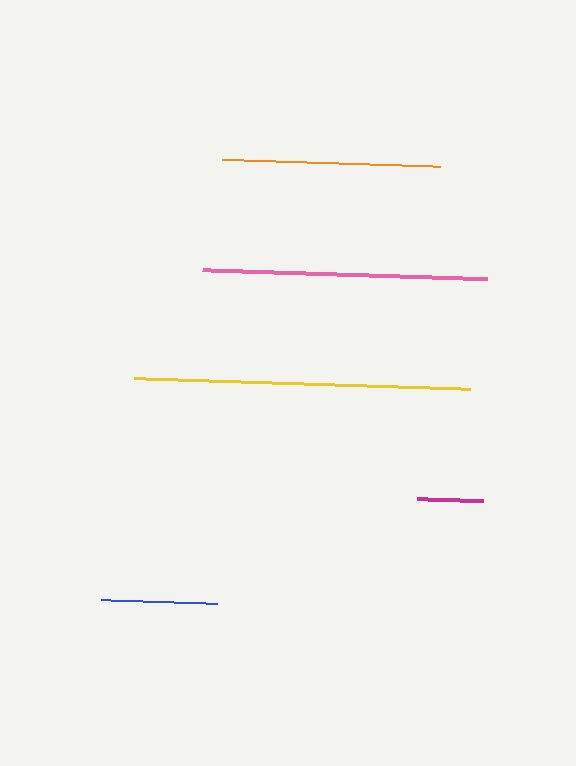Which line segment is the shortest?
The magenta line is the shortest at approximately 67 pixels.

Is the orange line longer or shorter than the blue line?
The orange line is longer than the blue line.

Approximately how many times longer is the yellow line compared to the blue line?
The yellow line is approximately 2.9 times the length of the blue line.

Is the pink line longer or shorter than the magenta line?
The pink line is longer than the magenta line.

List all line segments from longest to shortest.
From longest to shortest: yellow, pink, orange, blue, magenta.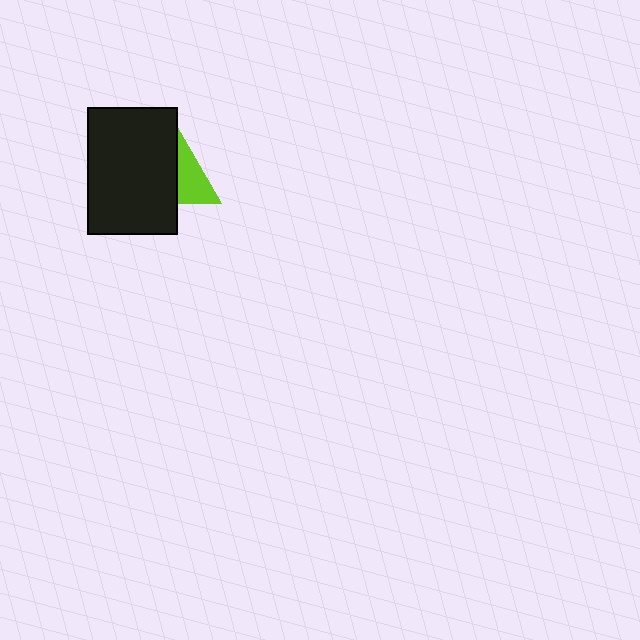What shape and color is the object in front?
The object in front is a black rectangle.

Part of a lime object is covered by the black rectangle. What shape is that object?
It is a triangle.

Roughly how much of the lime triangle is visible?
A small part of it is visible (roughly 42%).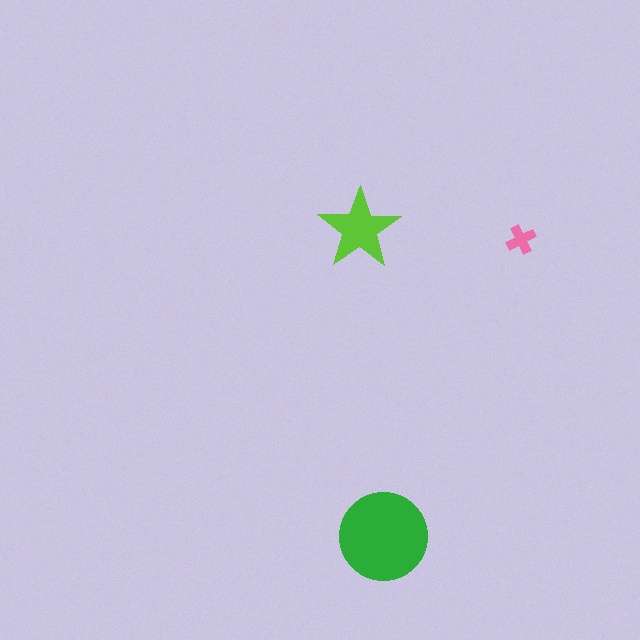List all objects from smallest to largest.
The pink cross, the lime star, the green circle.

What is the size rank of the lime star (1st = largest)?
2nd.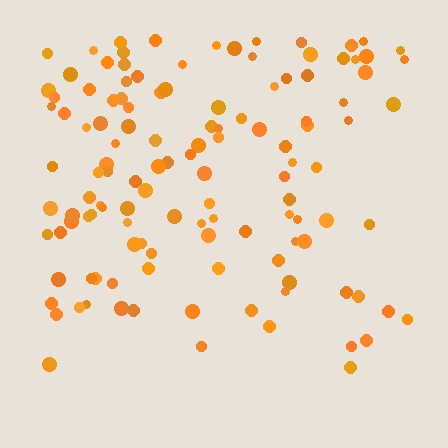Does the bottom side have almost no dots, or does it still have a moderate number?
Still a moderate number, just noticeably fewer than the top.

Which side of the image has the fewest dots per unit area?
The bottom.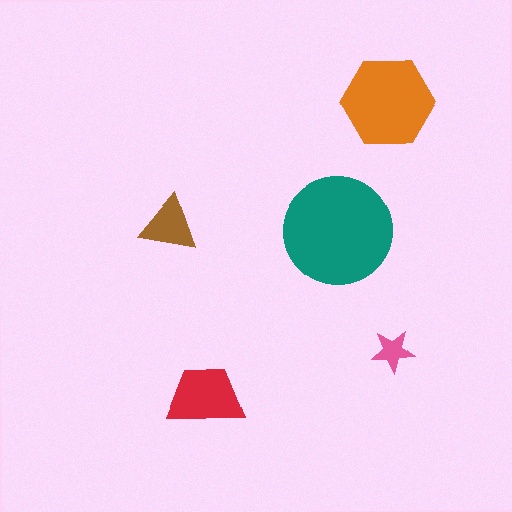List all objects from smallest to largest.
The pink star, the brown triangle, the red trapezoid, the orange hexagon, the teal circle.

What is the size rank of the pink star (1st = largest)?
5th.